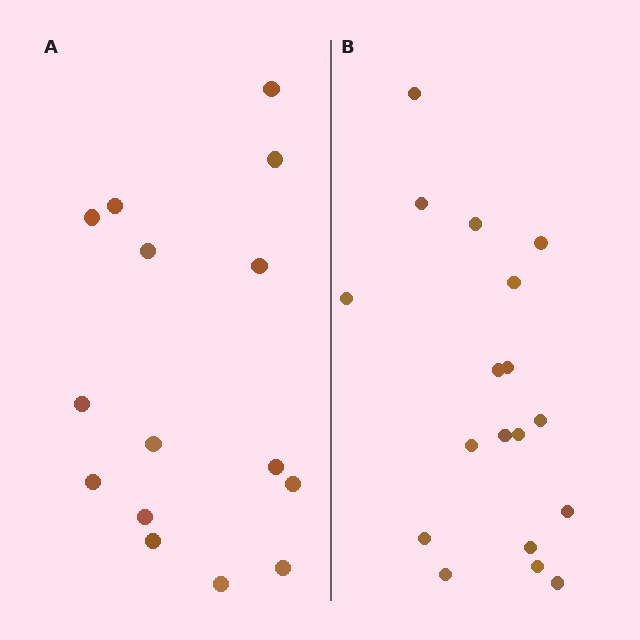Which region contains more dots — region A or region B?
Region B (the right region) has more dots.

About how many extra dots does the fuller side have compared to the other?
Region B has just a few more — roughly 2 or 3 more dots than region A.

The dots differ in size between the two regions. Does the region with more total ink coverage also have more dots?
No. Region A has more total ink coverage because its dots are larger, but region B actually contains more individual dots. Total area can be misleading — the number of items is what matters here.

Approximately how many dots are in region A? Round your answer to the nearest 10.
About 20 dots. (The exact count is 15, which rounds to 20.)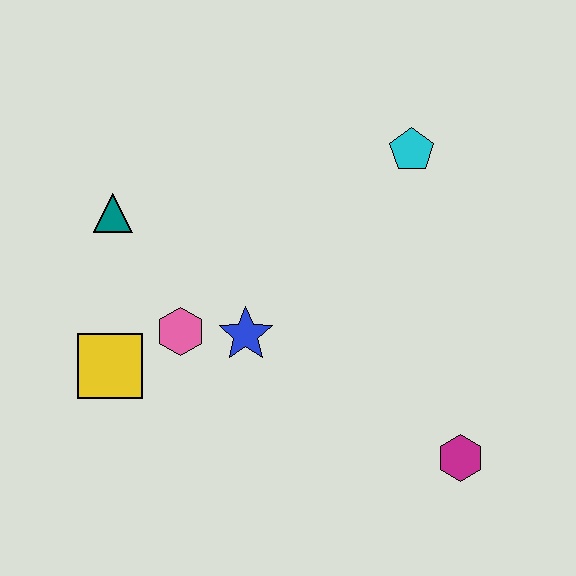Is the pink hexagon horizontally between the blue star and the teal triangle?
Yes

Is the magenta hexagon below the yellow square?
Yes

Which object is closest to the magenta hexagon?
The blue star is closest to the magenta hexagon.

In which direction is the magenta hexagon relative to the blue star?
The magenta hexagon is to the right of the blue star.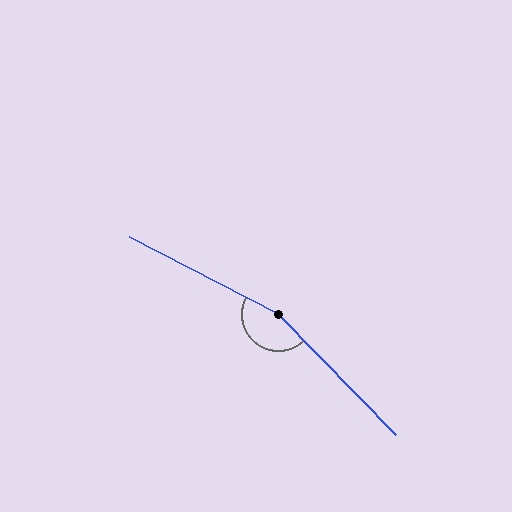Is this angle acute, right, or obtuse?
It is obtuse.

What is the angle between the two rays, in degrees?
Approximately 162 degrees.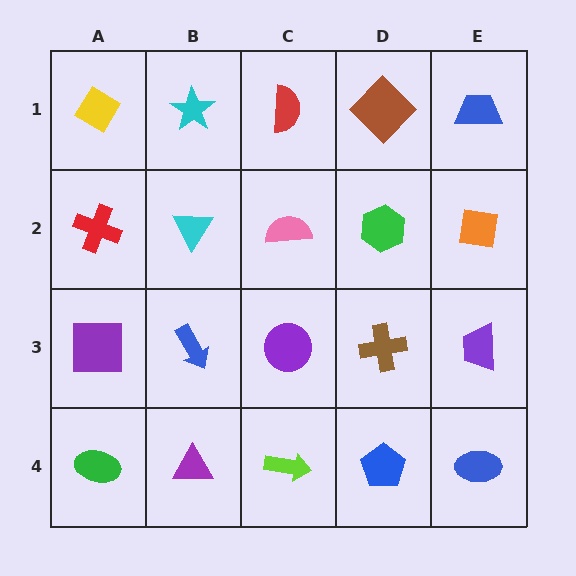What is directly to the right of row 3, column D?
A purple trapezoid.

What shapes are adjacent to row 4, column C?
A purple circle (row 3, column C), a purple triangle (row 4, column B), a blue pentagon (row 4, column D).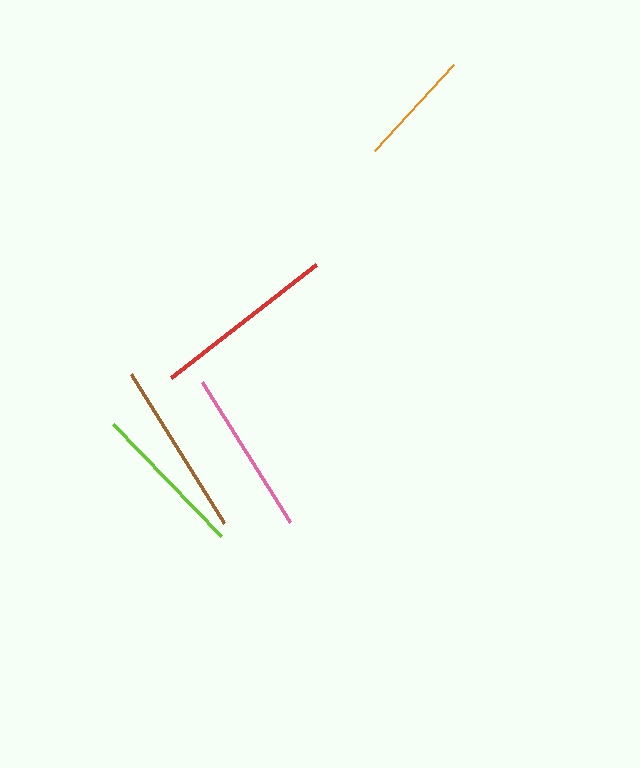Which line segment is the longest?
The red line is the longest at approximately 184 pixels.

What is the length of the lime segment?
The lime segment is approximately 156 pixels long.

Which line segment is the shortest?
The orange line is the shortest at approximately 117 pixels.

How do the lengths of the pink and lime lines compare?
The pink and lime lines are approximately the same length.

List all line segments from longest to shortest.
From longest to shortest: red, brown, pink, lime, orange.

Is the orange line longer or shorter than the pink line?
The pink line is longer than the orange line.